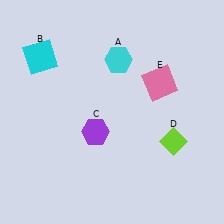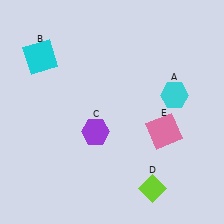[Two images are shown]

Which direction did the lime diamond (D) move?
The lime diamond (D) moved down.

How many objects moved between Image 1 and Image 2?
3 objects moved between the two images.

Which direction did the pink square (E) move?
The pink square (E) moved down.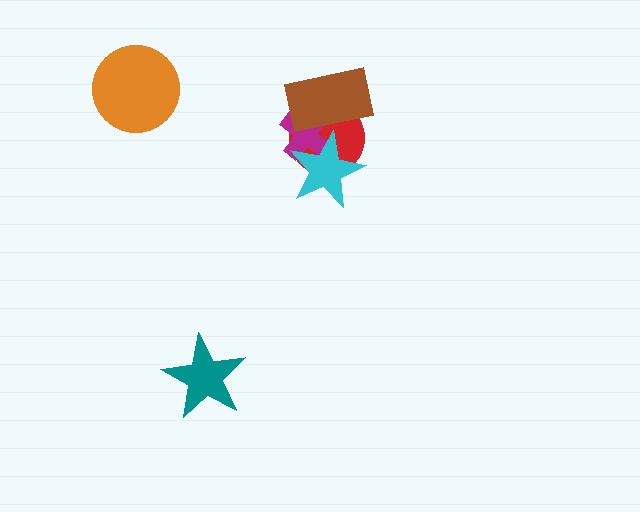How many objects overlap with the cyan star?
3 objects overlap with the cyan star.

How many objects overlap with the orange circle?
0 objects overlap with the orange circle.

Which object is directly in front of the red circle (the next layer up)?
The magenta cross is directly in front of the red circle.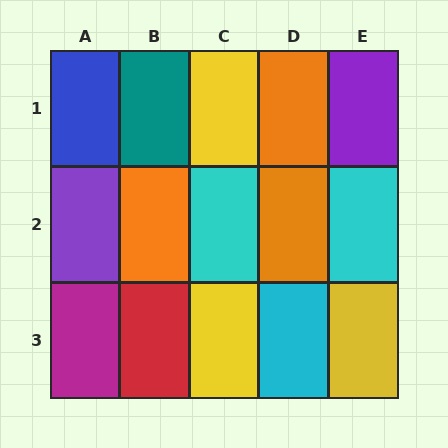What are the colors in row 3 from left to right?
Magenta, red, yellow, cyan, yellow.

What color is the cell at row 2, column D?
Orange.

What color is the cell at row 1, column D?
Orange.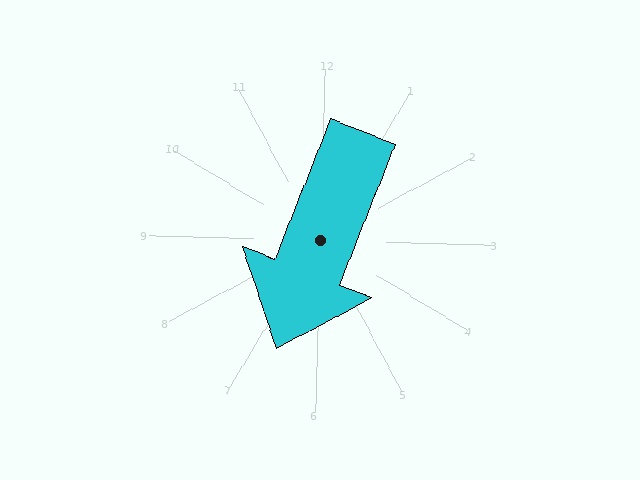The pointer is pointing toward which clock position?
Roughly 7 o'clock.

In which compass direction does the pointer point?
South.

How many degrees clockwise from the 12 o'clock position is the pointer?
Approximately 200 degrees.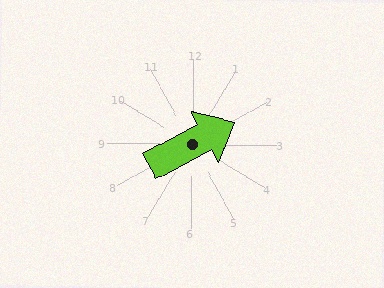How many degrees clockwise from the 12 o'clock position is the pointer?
Approximately 62 degrees.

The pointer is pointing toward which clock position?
Roughly 2 o'clock.